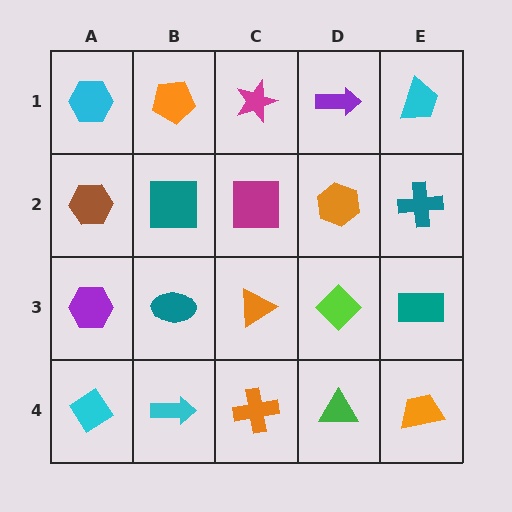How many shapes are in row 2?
5 shapes.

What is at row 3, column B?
A teal ellipse.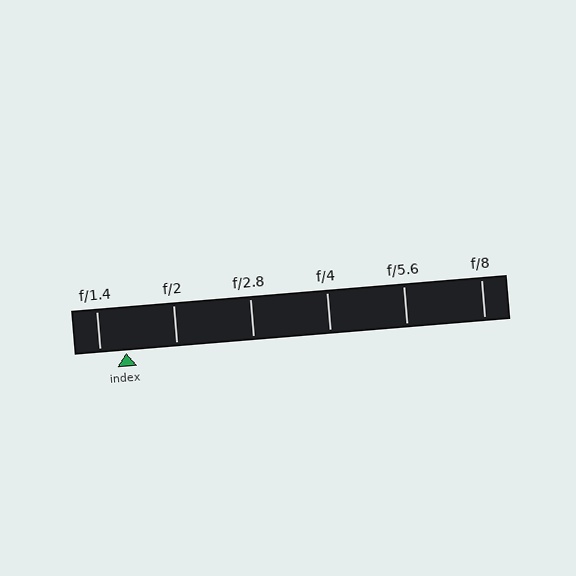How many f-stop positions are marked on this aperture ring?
There are 6 f-stop positions marked.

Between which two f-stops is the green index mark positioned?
The index mark is between f/1.4 and f/2.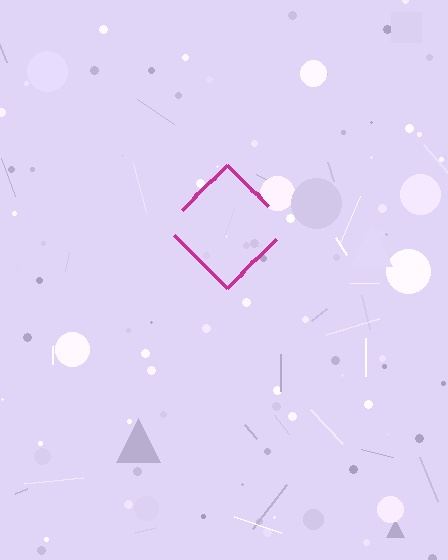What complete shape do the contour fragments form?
The contour fragments form a diamond.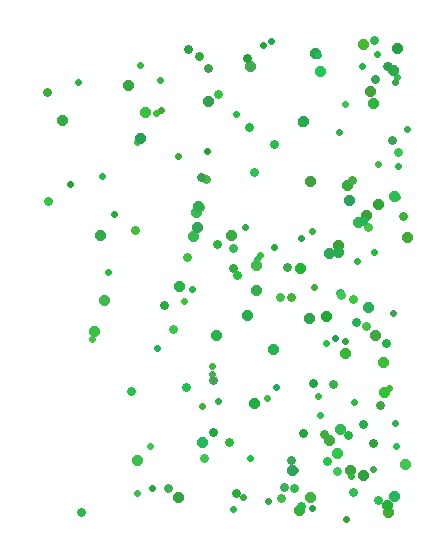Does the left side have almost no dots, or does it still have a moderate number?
Still a moderate number, just noticeably fewer than the right.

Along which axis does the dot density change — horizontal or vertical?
Horizontal.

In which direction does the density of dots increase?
From left to right, with the right side densest.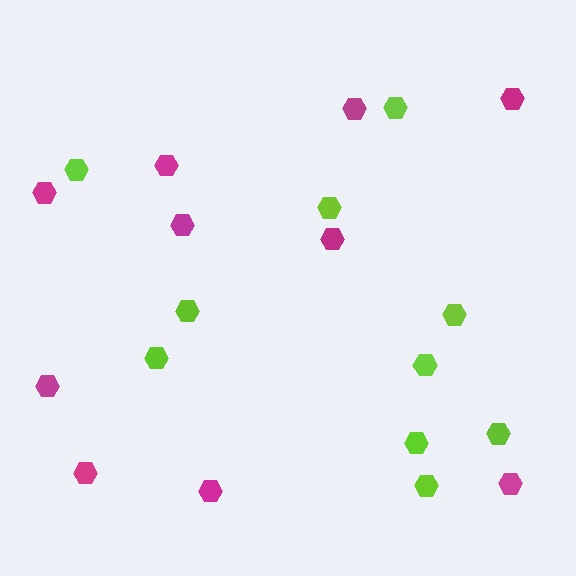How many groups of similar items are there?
There are 2 groups: one group of magenta hexagons (10) and one group of lime hexagons (10).